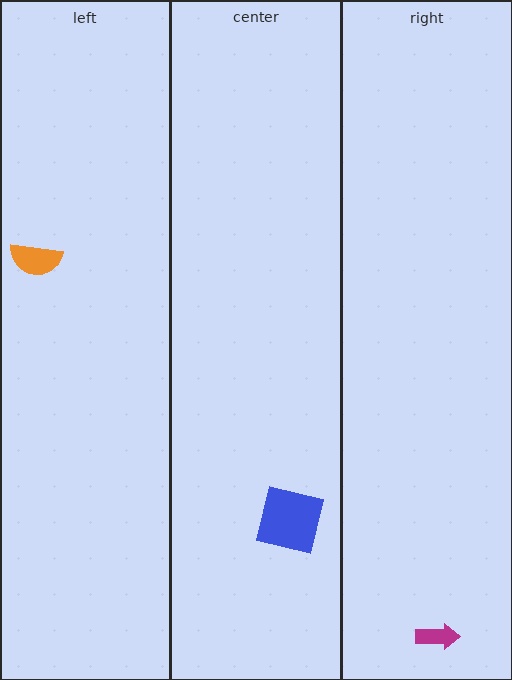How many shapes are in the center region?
1.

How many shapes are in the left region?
1.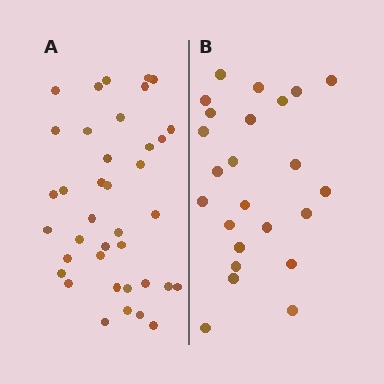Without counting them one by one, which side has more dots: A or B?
Region A (the left region) has more dots.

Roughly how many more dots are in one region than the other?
Region A has approximately 15 more dots than region B.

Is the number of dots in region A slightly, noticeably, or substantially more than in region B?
Region A has substantially more. The ratio is roughly 1.6 to 1.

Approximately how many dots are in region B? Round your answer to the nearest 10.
About 20 dots. (The exact count is 24, which rounds to 20.)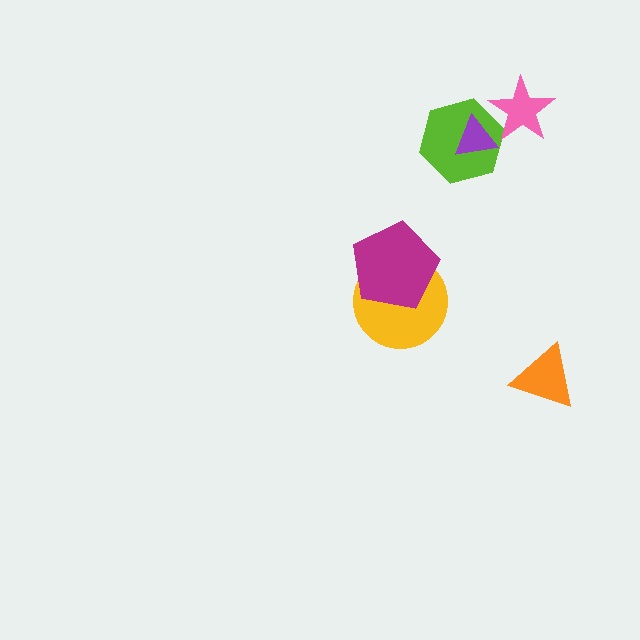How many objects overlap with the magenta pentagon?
1 object overlaps with the magenta pentagon.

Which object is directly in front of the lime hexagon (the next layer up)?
The pink star is directly in front of the lime hexagon.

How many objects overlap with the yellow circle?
1 object overlaps with the yellow circle.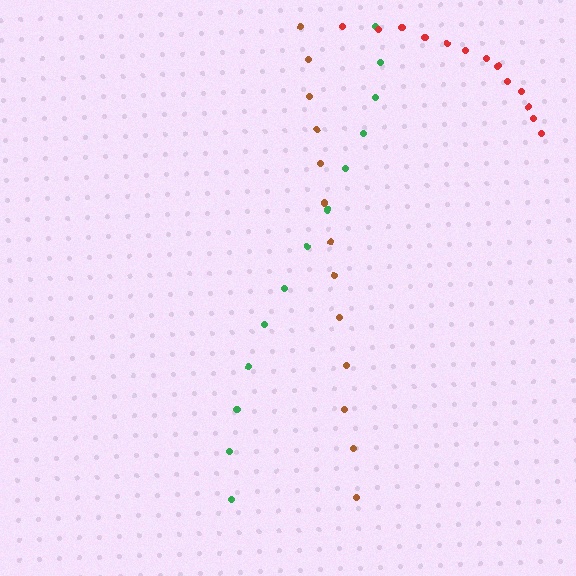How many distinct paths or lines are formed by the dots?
There are 3 distinct paths.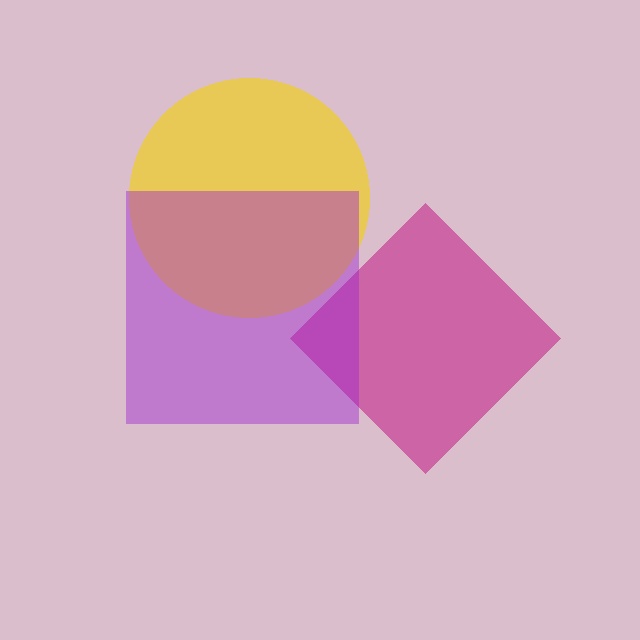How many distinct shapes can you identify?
There are 3 distinct shapes: a magenta diamond, a yellow circle, a purple square.